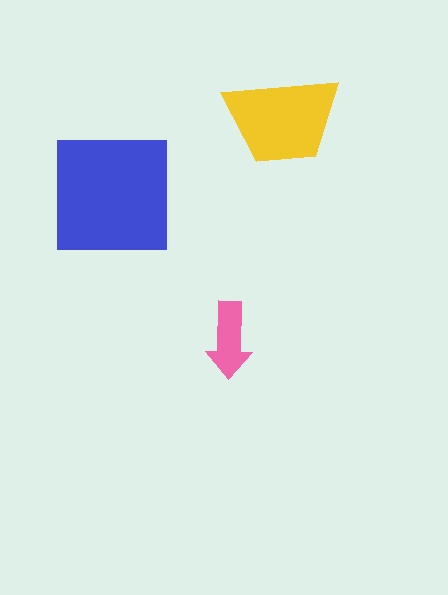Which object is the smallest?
The pink arrow.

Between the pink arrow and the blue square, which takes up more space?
The blue square.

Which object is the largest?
The blue square.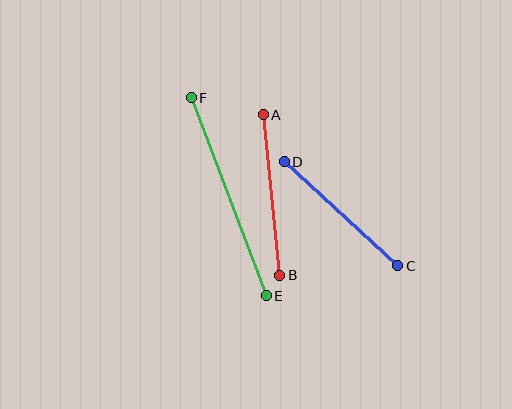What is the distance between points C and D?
The distance is approximately 154 pixels.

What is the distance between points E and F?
The distance is approximately 212 pixels.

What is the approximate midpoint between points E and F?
The midpoint is at approximately (229, 197) pixels.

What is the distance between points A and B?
The distance is approximately 161 pixels.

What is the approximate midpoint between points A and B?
The midpoint is at approximately (272, 195) pixels.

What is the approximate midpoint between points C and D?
The midpoint is at approximately (341, 214) pixels.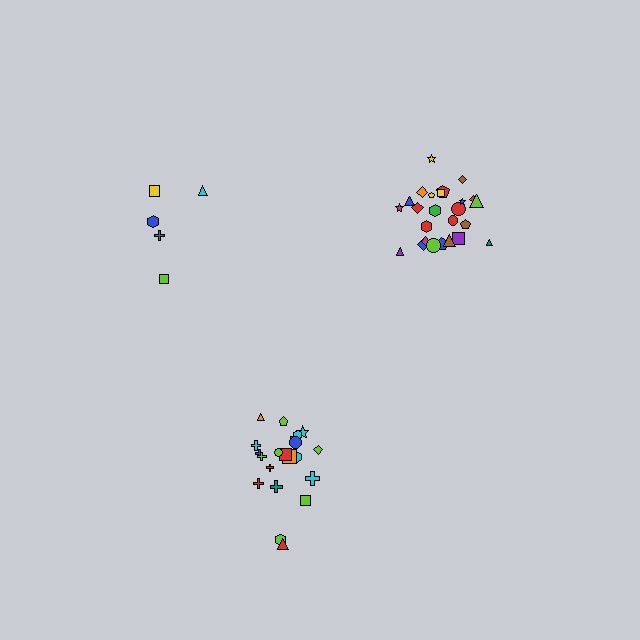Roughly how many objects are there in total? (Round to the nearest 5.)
Roughly 50 objects in total.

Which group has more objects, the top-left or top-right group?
The top-right group.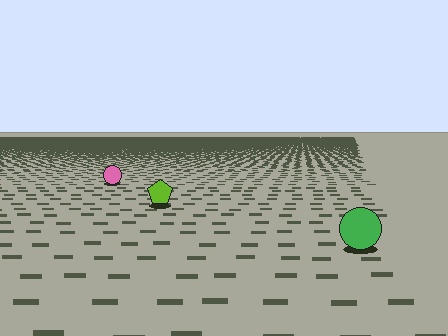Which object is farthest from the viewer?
The pink circle is farthest from the viewer. It appears smaller and the ground texture around it is denser.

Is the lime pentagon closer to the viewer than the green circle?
No. The green circle is closer — you can tell from the texture gradient: the ground texture is coarser near it.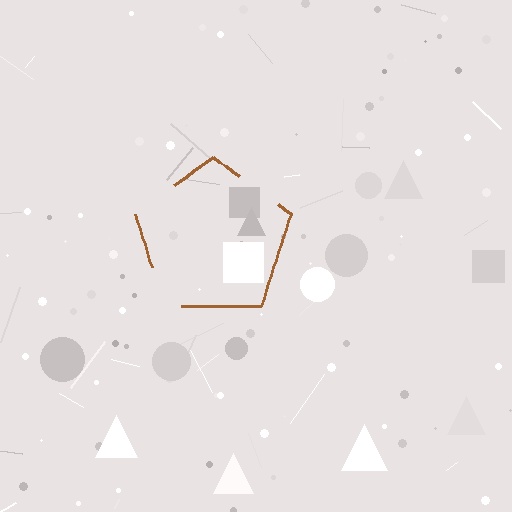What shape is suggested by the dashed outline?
The dashed outline suggests a pentagon.